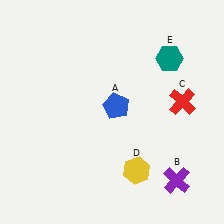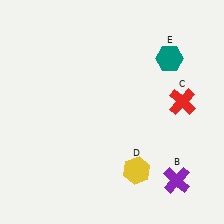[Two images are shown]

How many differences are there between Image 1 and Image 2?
There is 1 difference between the two images.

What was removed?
The blue pentagon (A) was removed in Image 2.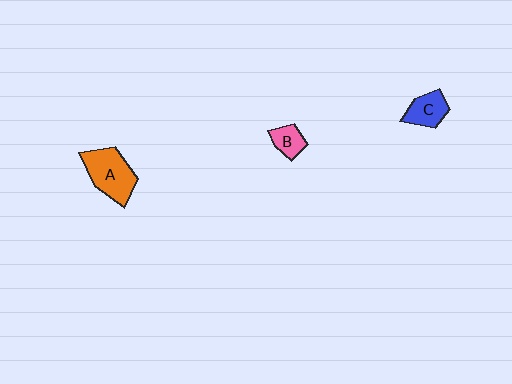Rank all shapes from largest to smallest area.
From largest to smallest: A (orange), C (blue), B (pink).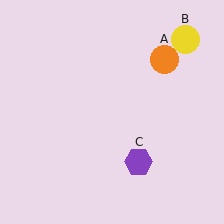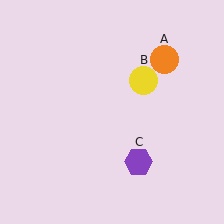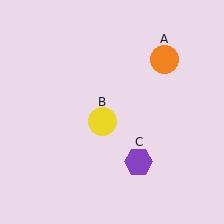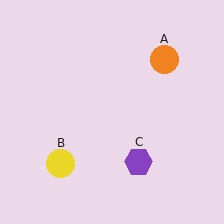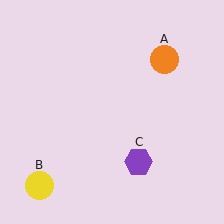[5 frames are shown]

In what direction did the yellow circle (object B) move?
The yellow circle (object B) moved down and to the left.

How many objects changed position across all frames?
1 object changed position: yellow circle (object B).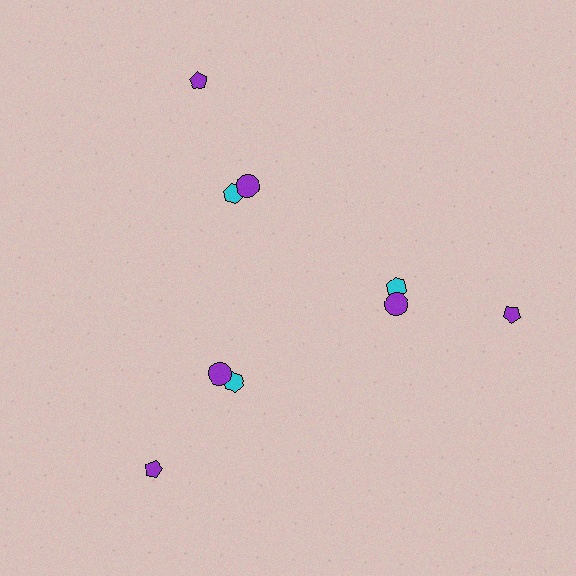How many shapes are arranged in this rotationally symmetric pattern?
There are 9 shapes, arranged in 3 groups of 3.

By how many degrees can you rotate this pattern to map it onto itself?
The pattern maps onto itself every 120 degrees of rotation.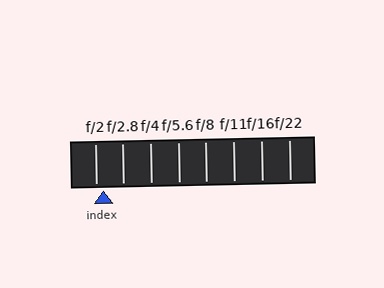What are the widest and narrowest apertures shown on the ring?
The widest aperture shown is f/2 and the narrowest is f/22.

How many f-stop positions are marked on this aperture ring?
There are 8 f-stop positions marked.